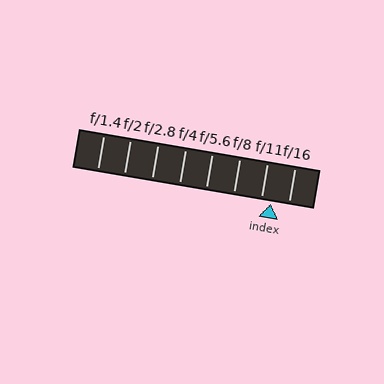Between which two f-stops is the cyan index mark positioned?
The index mark is between f/11 and f/16.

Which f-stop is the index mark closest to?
The index mark is closest to f/11.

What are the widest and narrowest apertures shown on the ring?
The widest aperture shown is f/1.4 and the narrowest is f/16.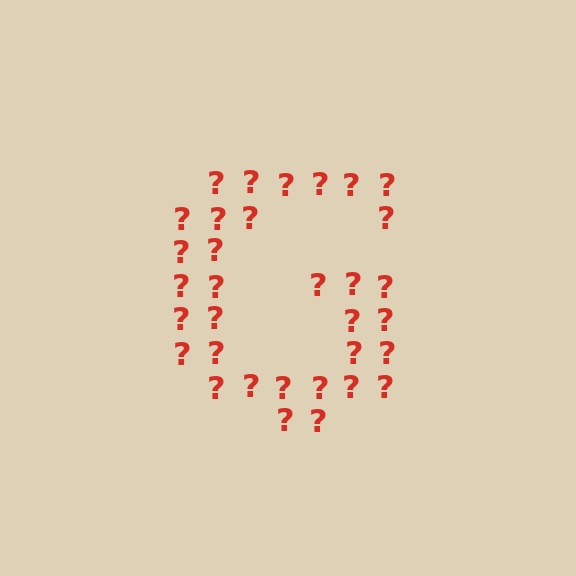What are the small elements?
The small elements are question marks.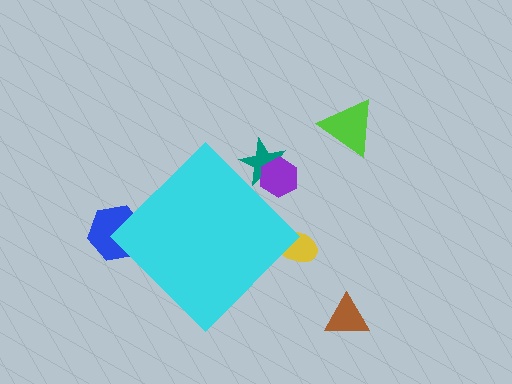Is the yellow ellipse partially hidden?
Yes, the yellow ellipse is partially hidden behind the cyan diamond.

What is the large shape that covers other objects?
A cyan diamond.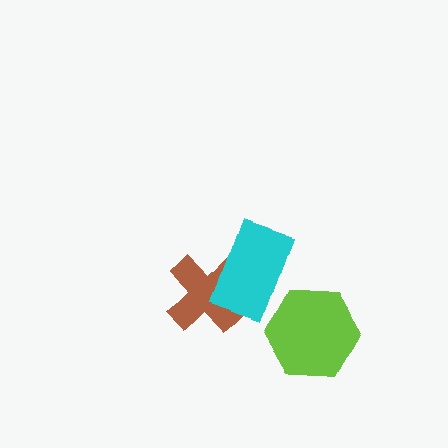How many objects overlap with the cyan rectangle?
1 object overlaps with the cyan rectangle.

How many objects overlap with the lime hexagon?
0 objects overlap with the lime hexagon.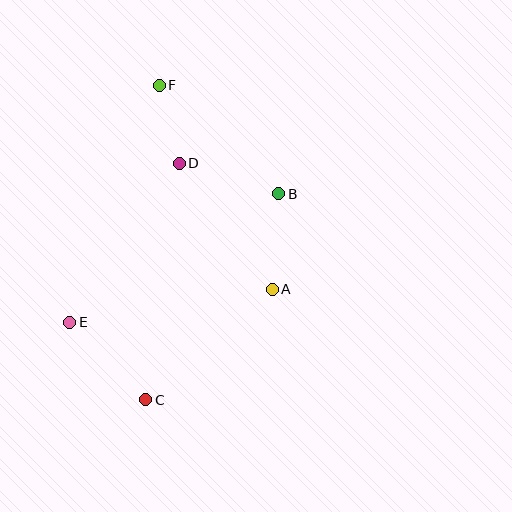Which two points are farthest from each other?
Points C and F are farthest from each other.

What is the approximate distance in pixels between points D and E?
The distance between D and E is approximately 193 pixels.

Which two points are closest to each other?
Points D and F are closest to each other.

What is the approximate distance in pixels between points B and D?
The distance between B and D is approximately 104 pixels.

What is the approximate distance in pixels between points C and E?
The distance between C and E is approximately 108 pixels.